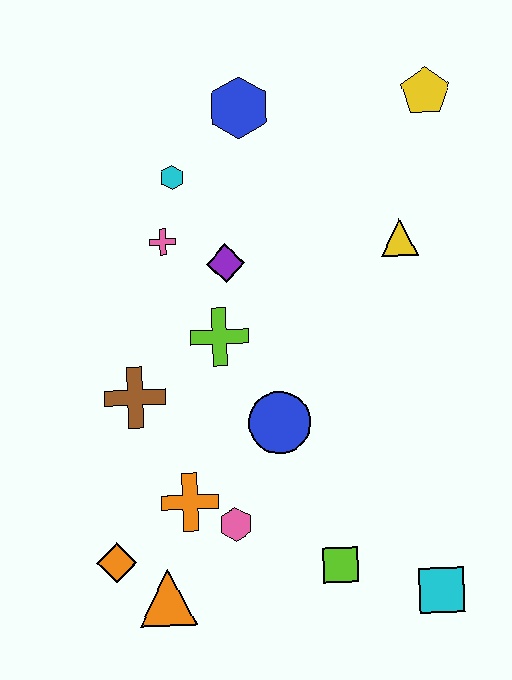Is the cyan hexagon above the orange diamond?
Yes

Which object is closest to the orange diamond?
The orange triangle is closest to the orange diamond.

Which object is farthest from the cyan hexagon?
The cyan square is farthest from the cyan hexagon.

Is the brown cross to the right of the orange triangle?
No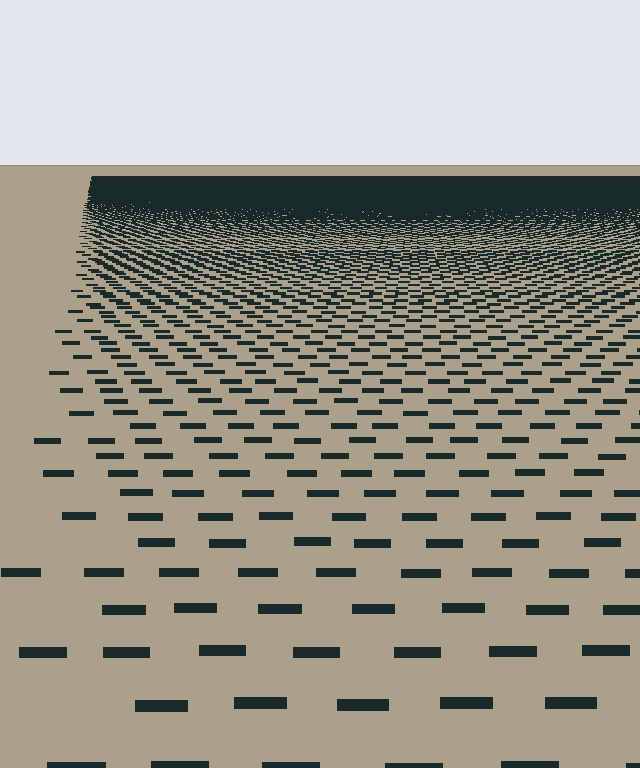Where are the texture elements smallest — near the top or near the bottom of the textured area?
Near the top.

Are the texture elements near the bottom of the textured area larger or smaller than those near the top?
Larger. Near the bottom, elements are closer to the viewer and appear at a bigger on-screen size.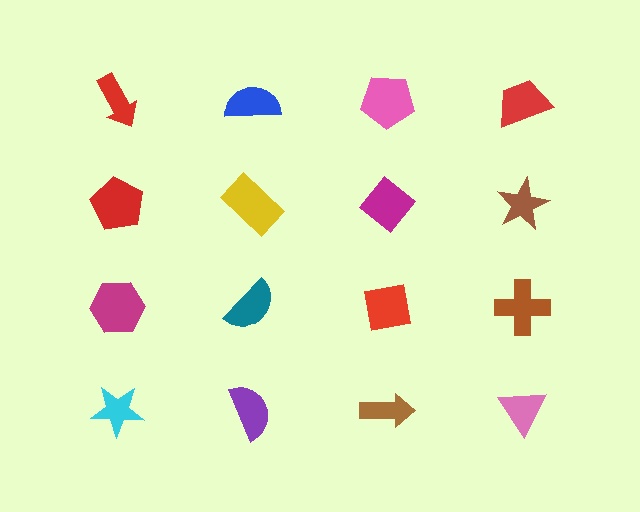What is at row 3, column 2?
A teal semicircle.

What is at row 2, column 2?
A yellow rectangle.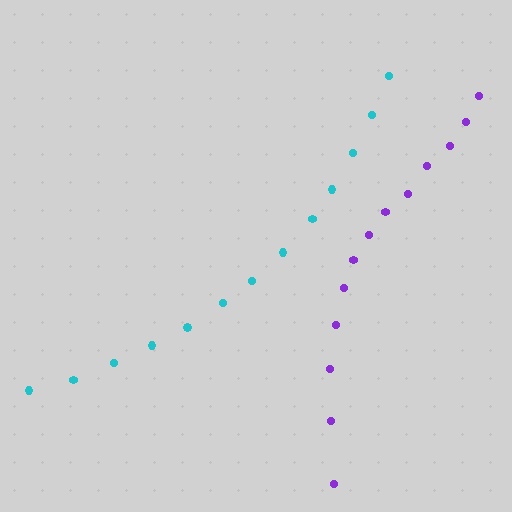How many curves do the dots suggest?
There are 2 distinct paths.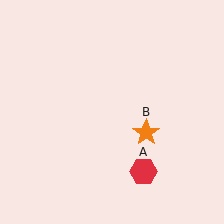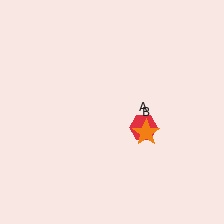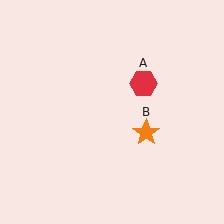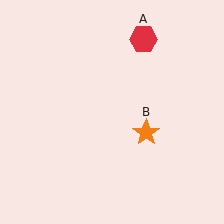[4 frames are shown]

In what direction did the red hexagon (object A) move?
The red hexagon (object A) moved up.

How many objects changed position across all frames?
1 object changed position: red hexagon (object A).